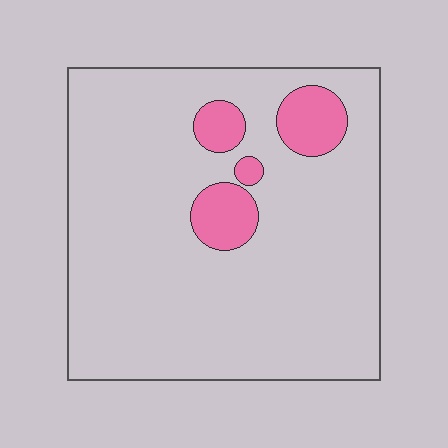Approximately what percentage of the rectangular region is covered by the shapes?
Approximately 10%.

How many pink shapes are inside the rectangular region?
4.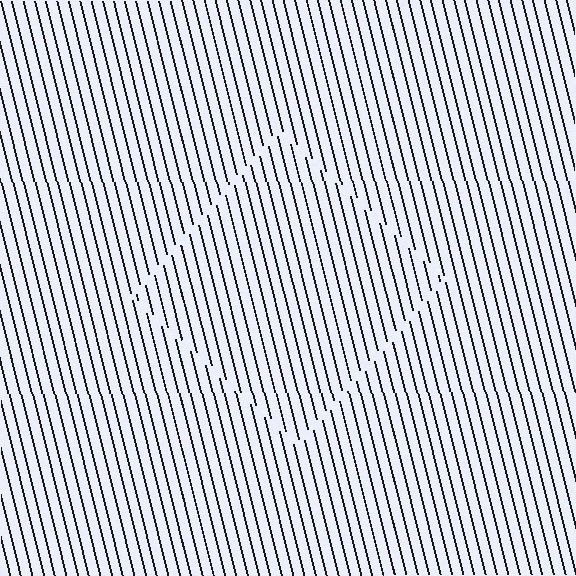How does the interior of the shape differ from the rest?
The interior of the shape contains the same grating, shifted by half a period — the contour is defined by the phase discontinuity where line-ends from the inner and outer gratings abut.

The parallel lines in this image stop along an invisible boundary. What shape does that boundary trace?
An illusory square. The interior of the shape contains the same grating, shifted by half a period — the contour is defined by the phase discontinuity where line-ends from the inner and outer gratings abut.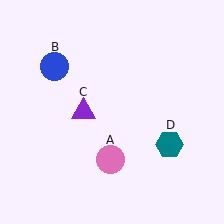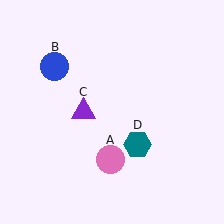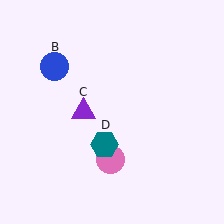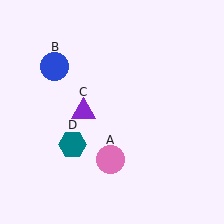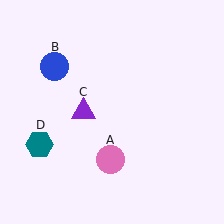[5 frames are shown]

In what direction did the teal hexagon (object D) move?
The teal hexagon (object D) moved left.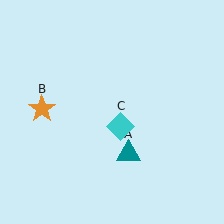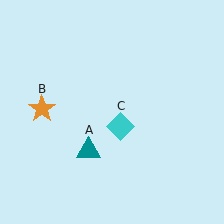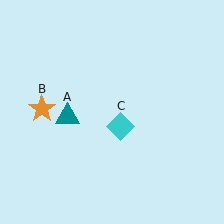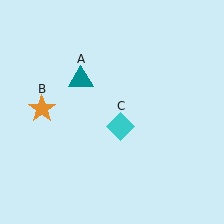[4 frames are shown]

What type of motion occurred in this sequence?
The teal triangle (object A) rotated clockwise around the center of the scene.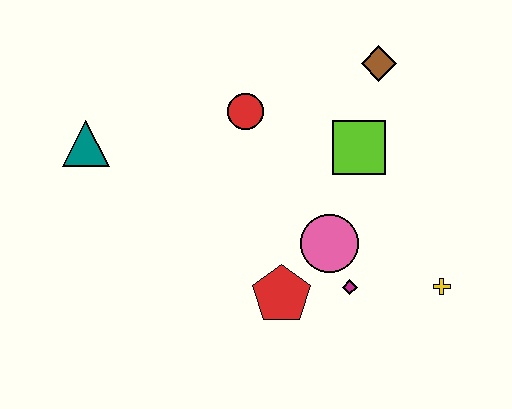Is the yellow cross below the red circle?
Yes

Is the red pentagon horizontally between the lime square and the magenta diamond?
No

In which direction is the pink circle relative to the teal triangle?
The pink circle is to the right of the teal triangle.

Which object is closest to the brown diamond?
The lime square is closest to the brown diamond.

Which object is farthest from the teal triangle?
The yellow cross is farthest from the teal triangle.